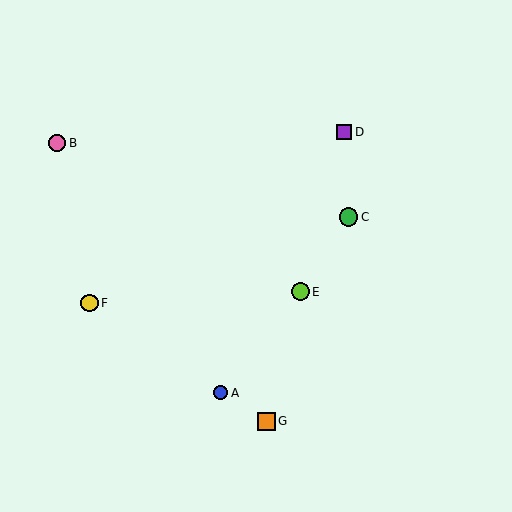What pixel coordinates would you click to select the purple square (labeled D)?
Click at (344, 132) to select the purple square D.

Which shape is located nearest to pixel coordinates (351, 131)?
The purple square (labeled D) at (344, 132) is nearest to that location.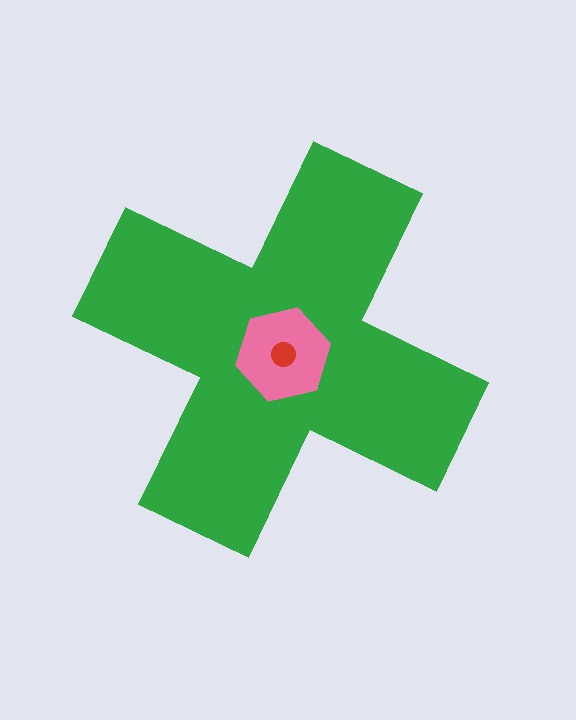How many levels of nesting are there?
3.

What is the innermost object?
The red circle.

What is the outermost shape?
The green cross.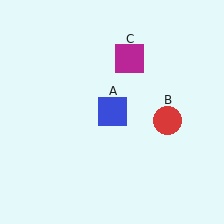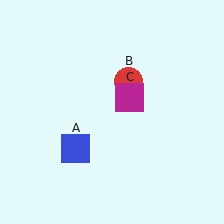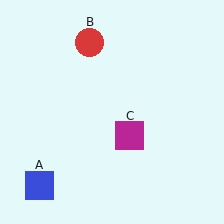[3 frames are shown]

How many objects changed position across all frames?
3 objects changed position: blue square (object A), red circle (object B), magenta square (object C).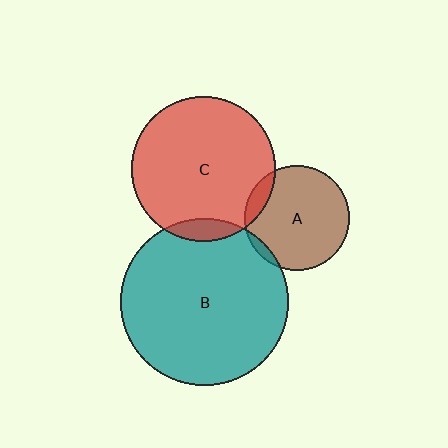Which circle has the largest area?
Circle B (teal).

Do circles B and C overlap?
Yes.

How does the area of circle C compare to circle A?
Approximately 1.9 times.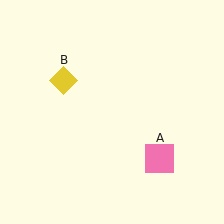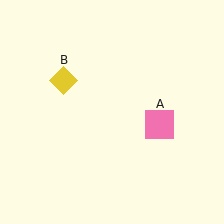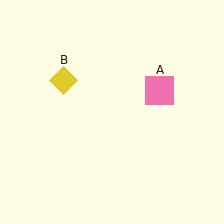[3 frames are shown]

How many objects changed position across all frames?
1 object changed position: pink square (object A).